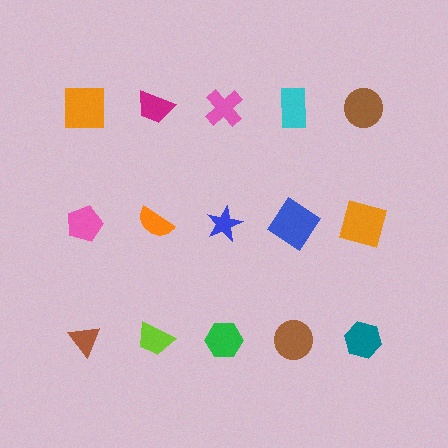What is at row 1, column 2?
A magenta trapezoid.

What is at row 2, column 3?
A blue star.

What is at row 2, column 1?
A pink pentagon.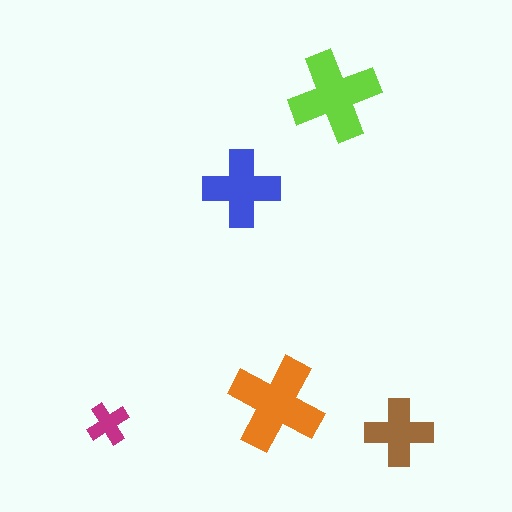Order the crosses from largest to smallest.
the orange one, the lime one, the blue one, the brown one, the magenta one.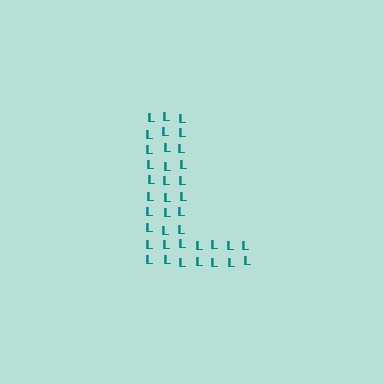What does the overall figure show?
The overall figure shows the letter L.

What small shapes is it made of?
It is made of small letter L's.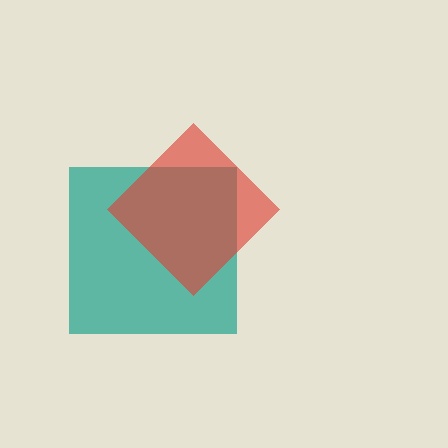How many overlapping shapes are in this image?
There are 2 overlapping shapes in the image.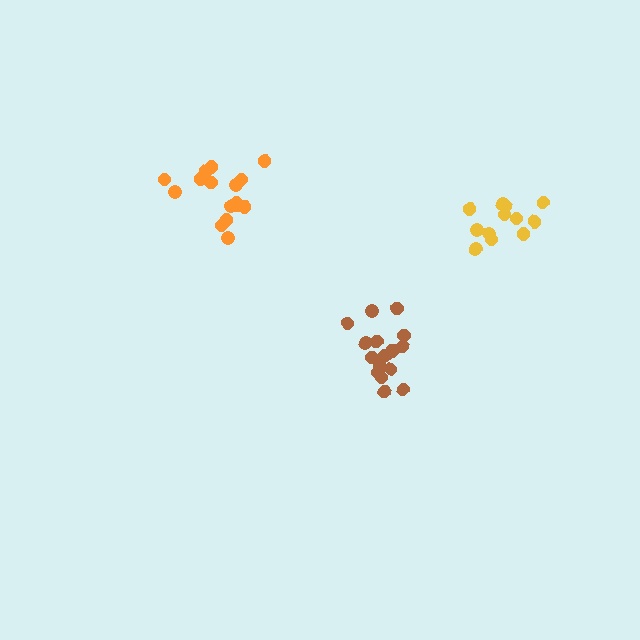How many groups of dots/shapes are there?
There are 3 groups.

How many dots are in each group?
Group 1: 16 dots, Group 2: 12 dots, Group 3: 16 dots (44 total).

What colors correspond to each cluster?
The clusters are colored: brown, yellow, orange.